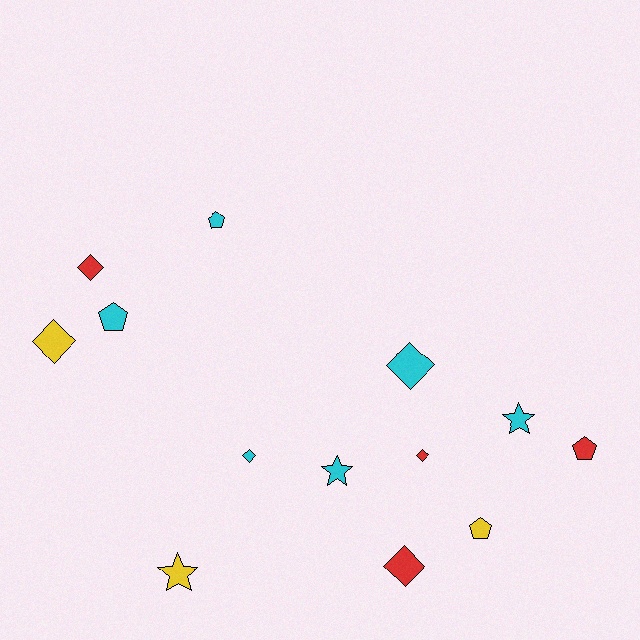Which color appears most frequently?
Cyan, with 6 objects.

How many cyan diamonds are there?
There are 2 cyan diamonds.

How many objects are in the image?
There are 13 objects.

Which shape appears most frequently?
Diamond, with 6 objects.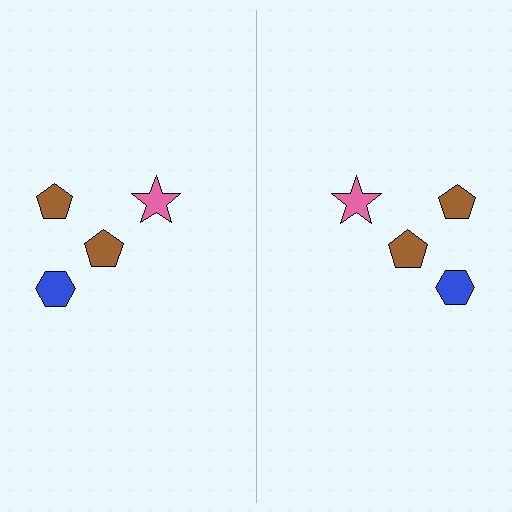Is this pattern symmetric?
Yes, this pattern has bilateral (reflection) symmetry.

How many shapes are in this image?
There are 8 shapes in this image.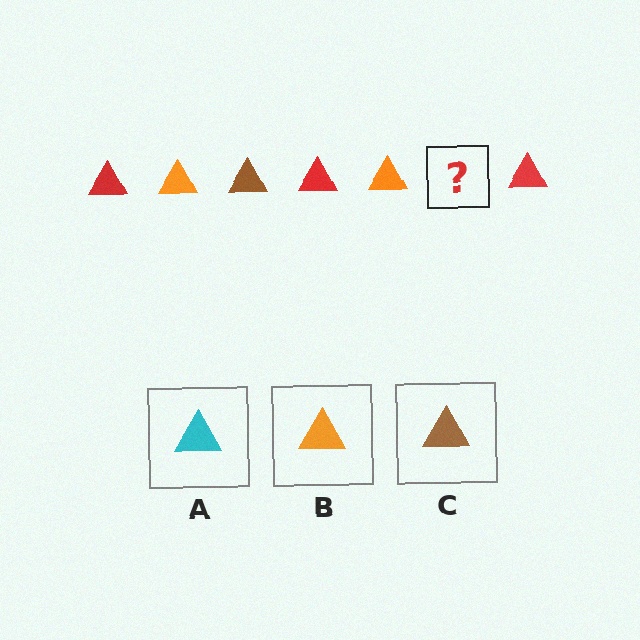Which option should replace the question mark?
Option C.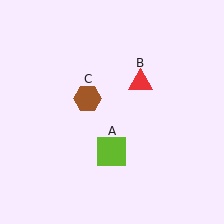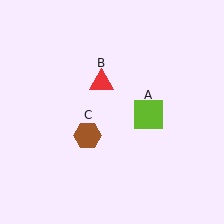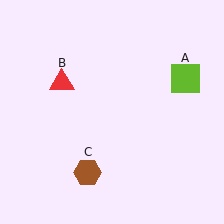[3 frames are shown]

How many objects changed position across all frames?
3 objects changed position: lime square (object A), red triangle (object B), brown hexagon (object C).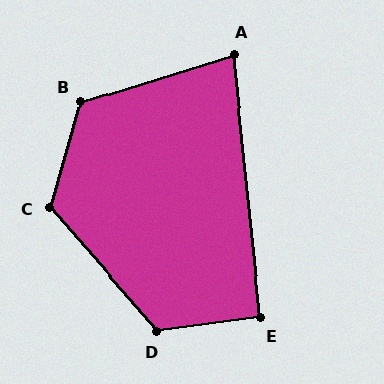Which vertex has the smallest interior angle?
A, at approximately 79 degrees.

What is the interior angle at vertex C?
Approximately 123 degrees (obtuse).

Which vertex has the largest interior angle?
D, at approximately 124 degrees.